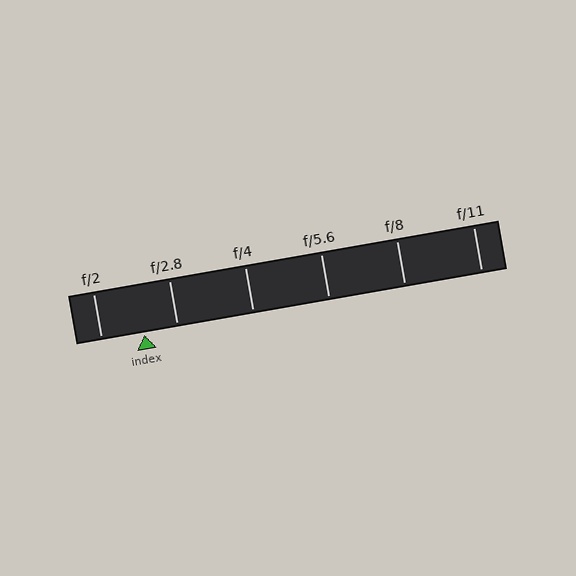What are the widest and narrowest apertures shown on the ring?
The widest aperture shown is f/2 and the narrowest is f/11.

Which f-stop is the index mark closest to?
The index mark is closest to f/2.8.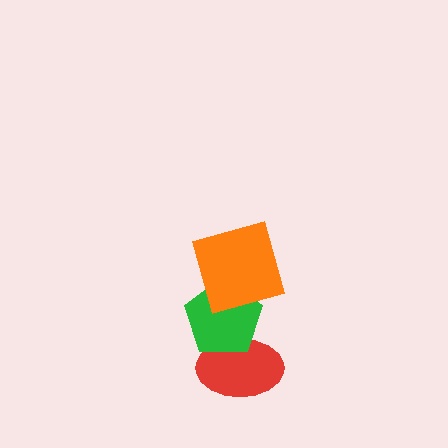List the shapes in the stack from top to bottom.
From top to bottom: the orange square, the green pentagon, the red ellipse.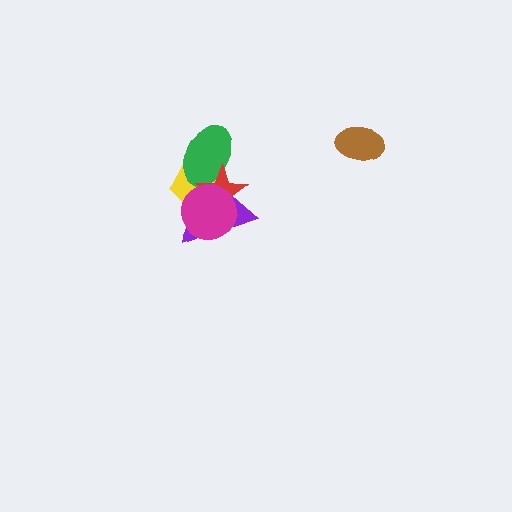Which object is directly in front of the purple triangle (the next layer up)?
The yellow pentagon is directly in front of the purple triangle.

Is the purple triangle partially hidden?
Yes, it is partially covered by another shape.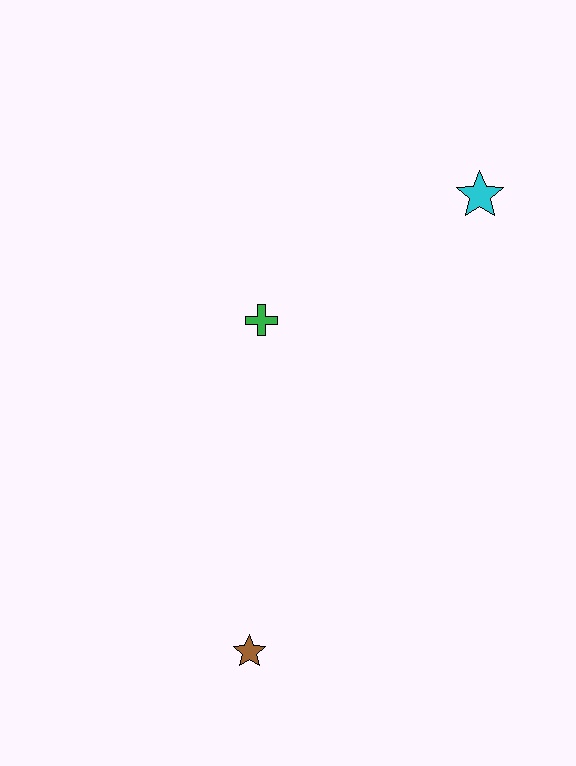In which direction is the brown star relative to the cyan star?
The brown star is below the cyan star.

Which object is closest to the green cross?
The cyan star is closest to the green cross.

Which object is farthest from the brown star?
The cyan star is farthest from the brown star.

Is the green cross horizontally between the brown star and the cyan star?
Yes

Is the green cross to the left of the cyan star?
Yes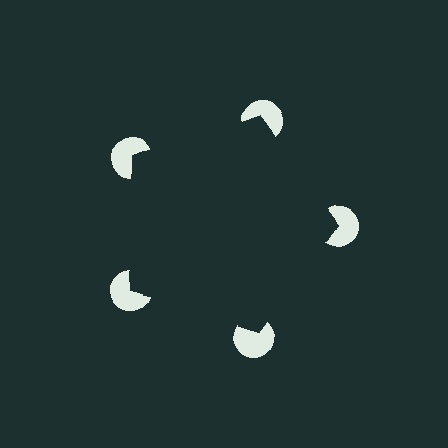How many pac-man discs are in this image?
There are 5 — one at each vertex of the illusory pentagon.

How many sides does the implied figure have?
5 sides.